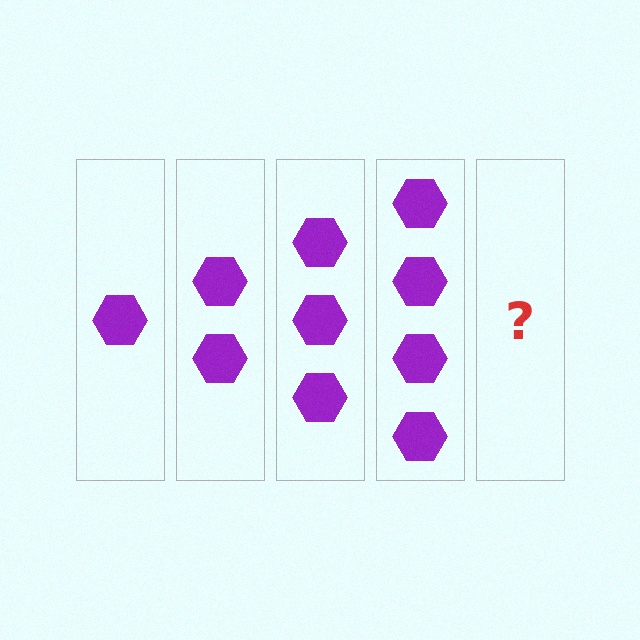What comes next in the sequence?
The next element should be 5 hexagons.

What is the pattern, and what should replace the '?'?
The pattern is that each step adds one more hexagon. The '?' should be 5 hexagons.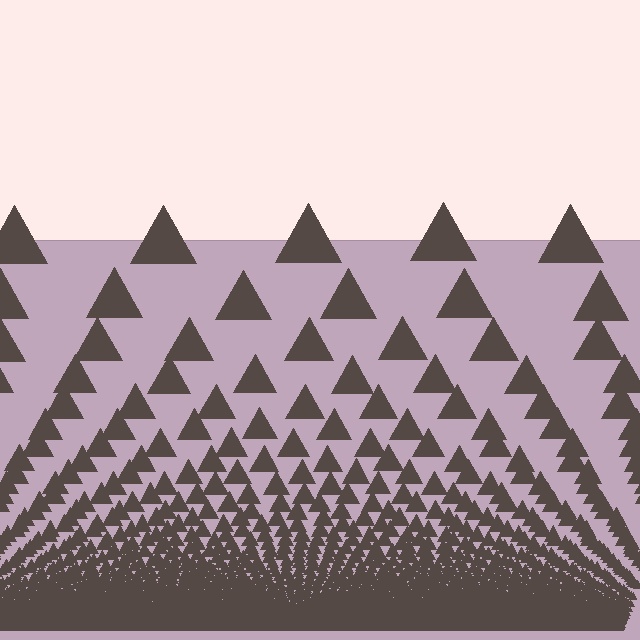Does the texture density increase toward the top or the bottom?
Density increases toward the bottom.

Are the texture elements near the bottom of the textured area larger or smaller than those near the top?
Smaller. The gradient is inverted — elements near the bottom are smaller and denser.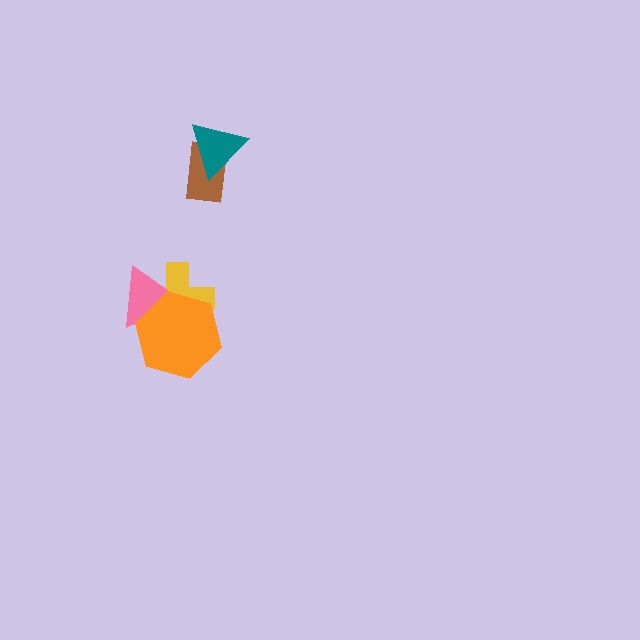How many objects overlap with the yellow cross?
2 objects overlap with the yellow cross.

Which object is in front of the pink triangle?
The orange hexagon is in front of the pink triangle.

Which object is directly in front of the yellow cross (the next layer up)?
The pink triangle is directly in front of the yellow cross.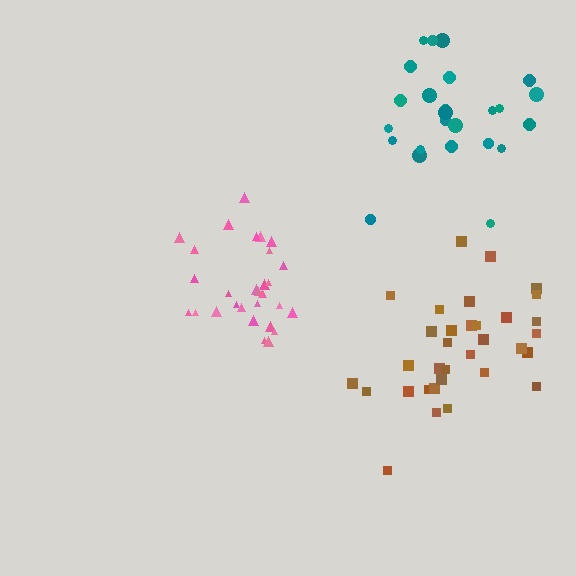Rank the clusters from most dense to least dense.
pink, brown, teal.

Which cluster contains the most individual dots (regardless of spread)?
Brown (33).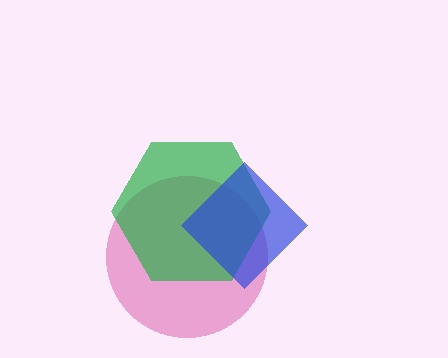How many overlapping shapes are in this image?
There are 3 overlapping shapes in the image.